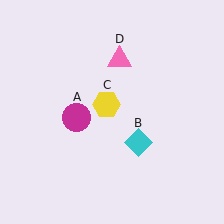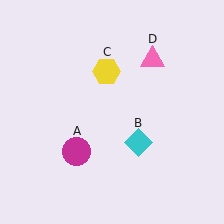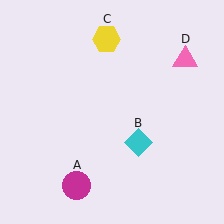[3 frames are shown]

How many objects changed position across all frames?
3 objects changed position: magenta circle (object A), yellow hexagon (object C), pink triangle (object D).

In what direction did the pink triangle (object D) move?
The pink triangle (object D) moved right.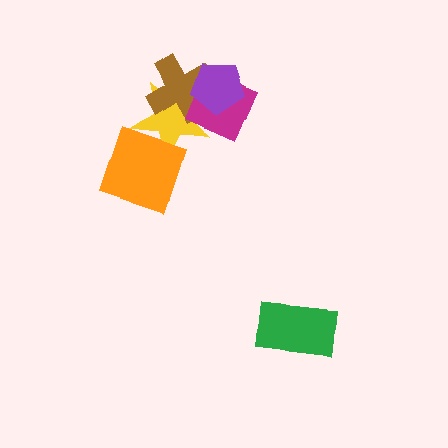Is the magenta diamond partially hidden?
Yes, it is partially covered by another shape.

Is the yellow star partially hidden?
Yes, it is partially covered by another shape.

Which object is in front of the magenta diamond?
The purple pentagon is in front of the magenta diamond.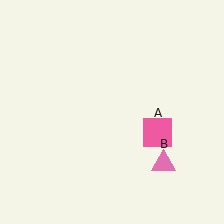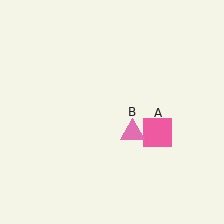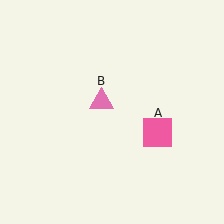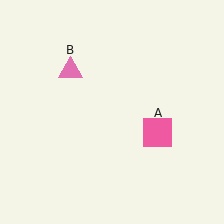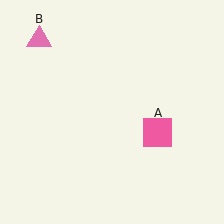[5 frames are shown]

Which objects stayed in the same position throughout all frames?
Pink square (object A) remained stationary.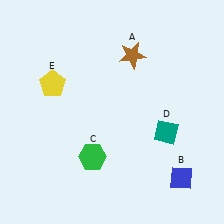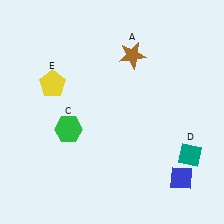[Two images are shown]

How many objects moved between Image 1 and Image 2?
2 objects moved between the two images.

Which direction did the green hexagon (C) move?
The green hexagon (C) moved up.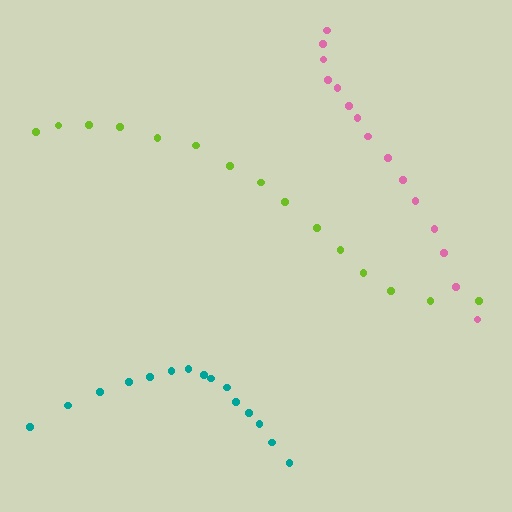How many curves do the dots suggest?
There are 3 distinct paths.